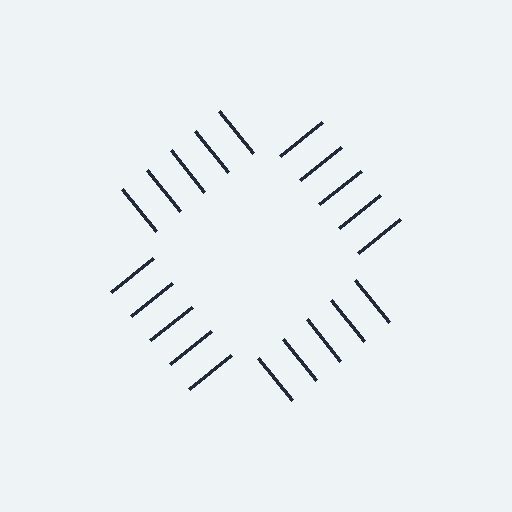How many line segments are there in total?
20 — 5 along each of the 4 edges.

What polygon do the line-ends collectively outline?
An illusory square — the line segments terminate on its edges but no continuous stroke is drawn.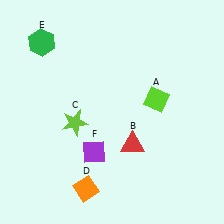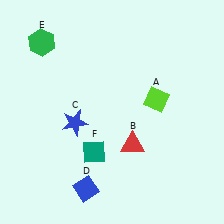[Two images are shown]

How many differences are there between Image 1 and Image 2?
There are 3 differences between the two images.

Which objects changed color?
C changed from lime to blue. D changed from orange to blue. F changed from purple to teal.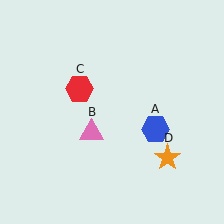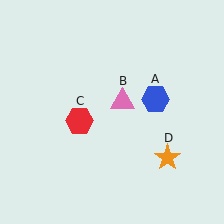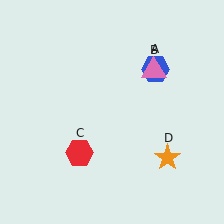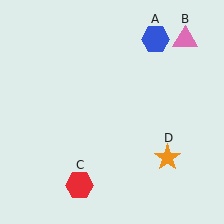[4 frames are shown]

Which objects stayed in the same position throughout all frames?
Orange star (object D) remained stationary.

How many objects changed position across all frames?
3 objects changed position: blue hexagon (object A), pink triangle (object B), red hexagon (object C).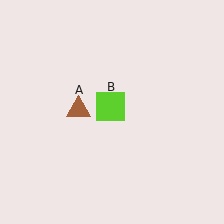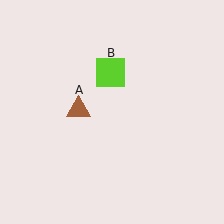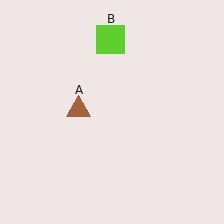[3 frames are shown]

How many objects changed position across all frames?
1 object changed position: lime square (object B).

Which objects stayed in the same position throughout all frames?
Brown triangle (object A) remained stationary.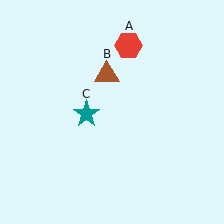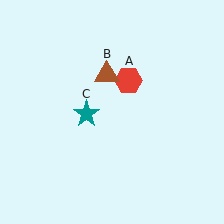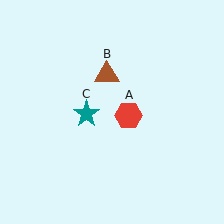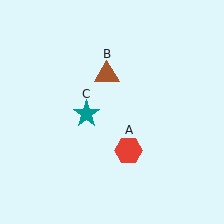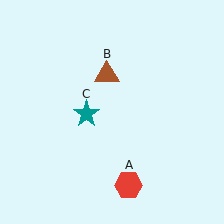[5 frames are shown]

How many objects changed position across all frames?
1 object changed position: red hexagon (object A).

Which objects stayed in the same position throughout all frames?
Brown triangle (object B) and teal star (object C) remained stationary.